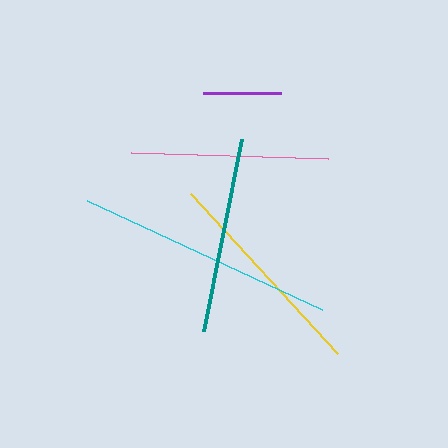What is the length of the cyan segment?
The cyan segment is approximately 259 pixels long.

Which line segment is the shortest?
The purple line is the shortest at approximately 78 pixels.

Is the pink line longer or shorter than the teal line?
The pink line is longer than the teal line.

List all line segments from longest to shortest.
From longest to shortest: cyan, yellow, pink, teal, purple.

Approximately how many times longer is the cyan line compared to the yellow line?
The cyan line is approximately 1.2 times the length of the yellow line.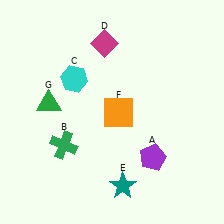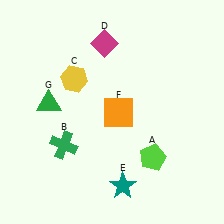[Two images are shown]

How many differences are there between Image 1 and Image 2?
There are 2 differences between the two images.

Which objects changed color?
A changed from purple to lime. C changed from cyan to yellow.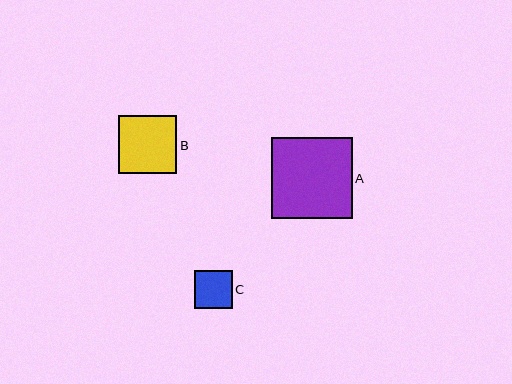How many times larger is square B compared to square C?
Square B is approximately 1.5 times the size of square C.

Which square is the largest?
Square A is the largest with a size of approximately 81 pixels.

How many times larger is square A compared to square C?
Square A is approximately 2.1 times the size of square C.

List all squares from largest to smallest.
From largest to smallest: A, B, C.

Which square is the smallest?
Square C is the smallest with a size of approximately 38 pixels.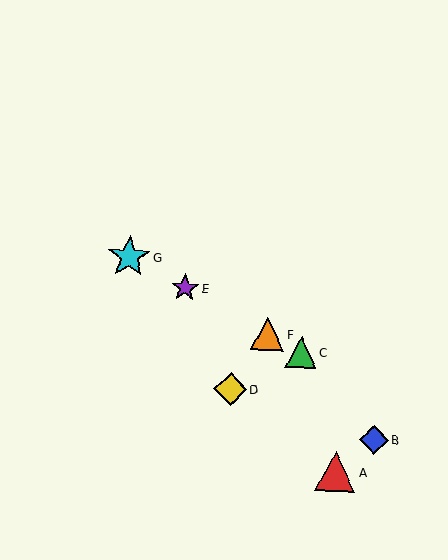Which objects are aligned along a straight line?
Objects C, E, F, G are aligned along a straight line.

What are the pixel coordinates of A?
Object A is at (336, 472).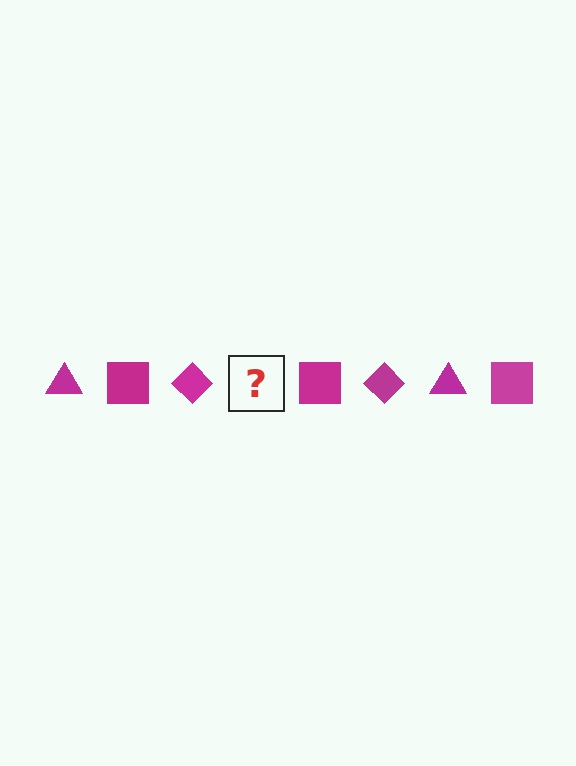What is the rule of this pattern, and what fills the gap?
The rule is that the pattern cycles through triangle, square, diamond shapes in magenta. The gap should be filled with a magenta triangle.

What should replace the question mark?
The question mark should be replaced with a magenta triangle.